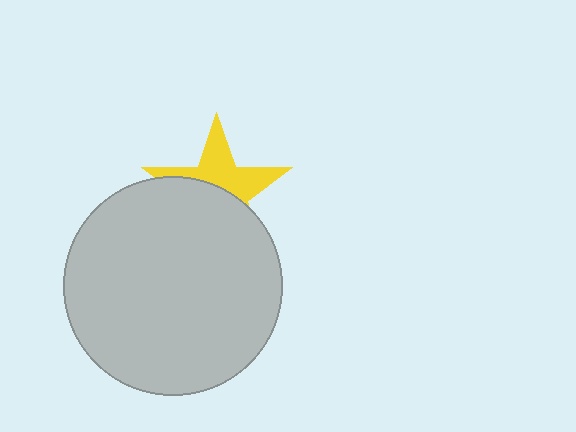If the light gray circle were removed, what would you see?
You would see the complete yellow star.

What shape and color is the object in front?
The object in front is a light gray circle.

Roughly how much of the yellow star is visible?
About half of it is visible (roughly 46%).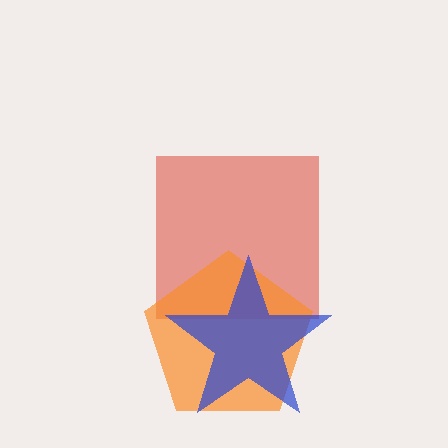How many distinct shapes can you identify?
There are 3 distinct shapes: a red square, an orange pentagon, a blue star.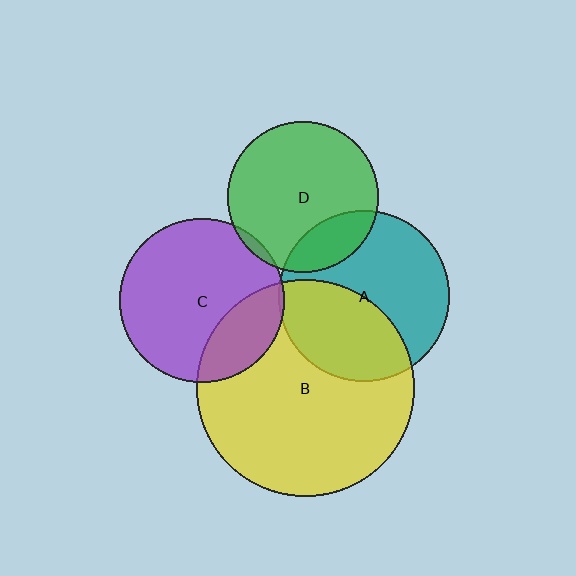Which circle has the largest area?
Circle B (yellow).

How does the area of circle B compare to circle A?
Approximately 1.6 times.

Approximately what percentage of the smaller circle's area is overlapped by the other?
Approximately 5%.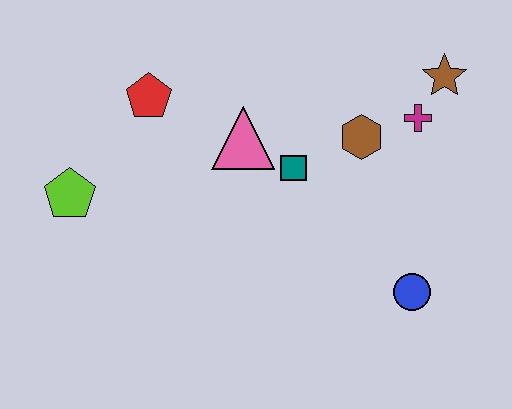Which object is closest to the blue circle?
The brown hexagon is closest to the blue circle.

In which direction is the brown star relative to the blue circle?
The brown star is above the blue circle.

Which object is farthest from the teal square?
The lime pentagon is farthest from the teal square.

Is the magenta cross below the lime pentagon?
No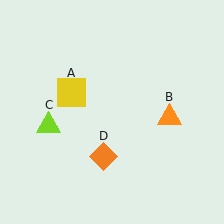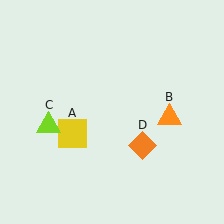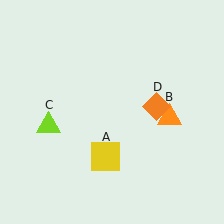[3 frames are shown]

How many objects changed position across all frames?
2 objects changed position: yellow square (object A), orange diamond (object D).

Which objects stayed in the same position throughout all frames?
Orange triangle (object B) and lime triangle (object C) remained stationary.